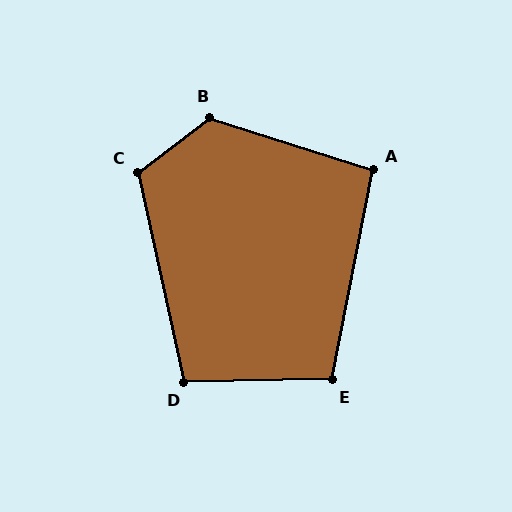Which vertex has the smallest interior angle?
A, at approximately 97 degrees.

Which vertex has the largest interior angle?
B, at approximately 126 degrees.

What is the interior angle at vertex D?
Approximately 101 degrees (obtuse).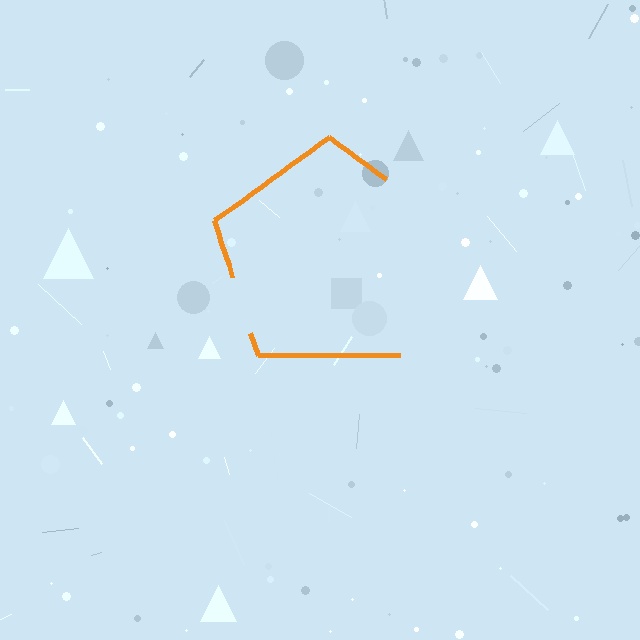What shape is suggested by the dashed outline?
The dashed outline suggests a pentagon.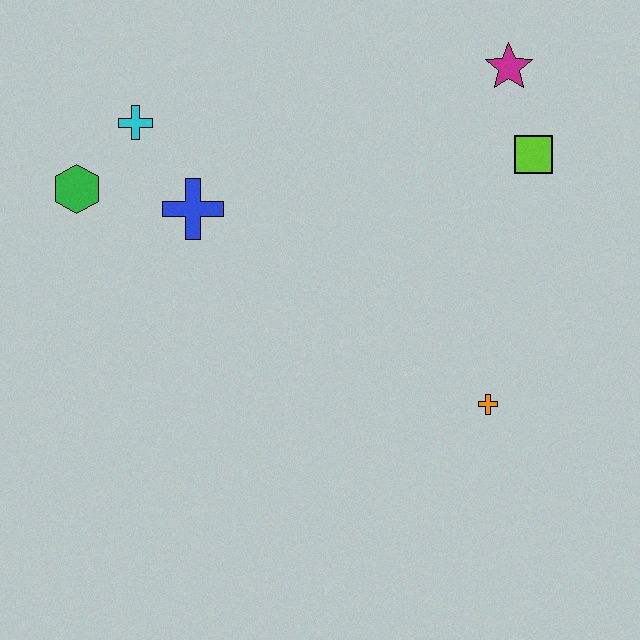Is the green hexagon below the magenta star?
Yes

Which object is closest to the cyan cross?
The green hexagon is closest to the cyan cross.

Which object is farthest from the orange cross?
The green hexagon is farthest from the orange cross.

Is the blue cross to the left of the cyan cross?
No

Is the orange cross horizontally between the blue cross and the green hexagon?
No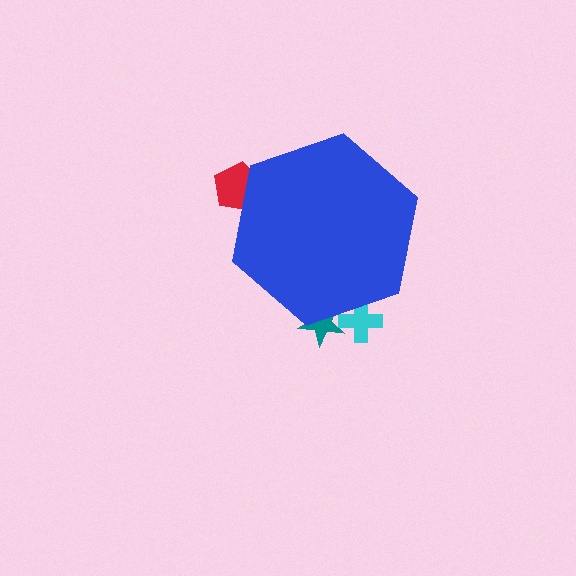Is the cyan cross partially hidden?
Yes, the cyan cross is partially hidden behind the blue hexagon.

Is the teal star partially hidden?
Yes, the teal star is partially hidden behind the blue hexagon.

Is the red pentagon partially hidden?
Yes, the red pentagon is partially hidden behind the blue hexagon.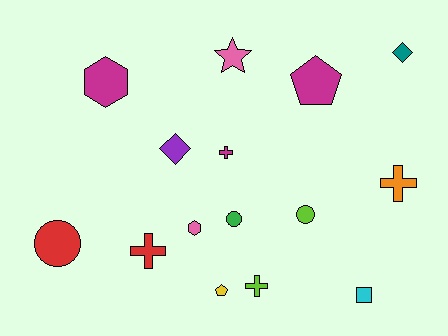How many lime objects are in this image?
There are 2 lime objects.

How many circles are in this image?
There are 3 circles.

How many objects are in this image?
There are 15 objects.